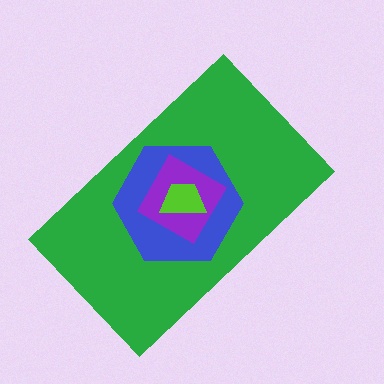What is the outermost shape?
The green rectangle.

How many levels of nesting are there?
4.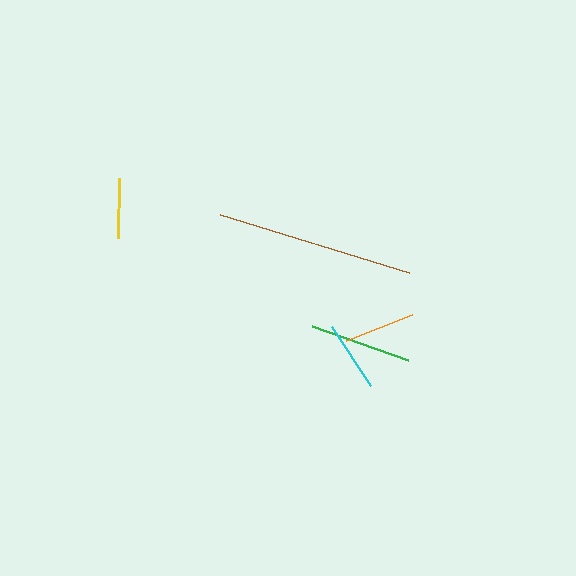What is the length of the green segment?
The green segment is approximately 102 pixels long.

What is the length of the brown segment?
The brown segment is approximately 198 pixels long.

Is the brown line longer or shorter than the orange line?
The brown line is longer than the orange line.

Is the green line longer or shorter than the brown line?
The brown line is longer than the green line.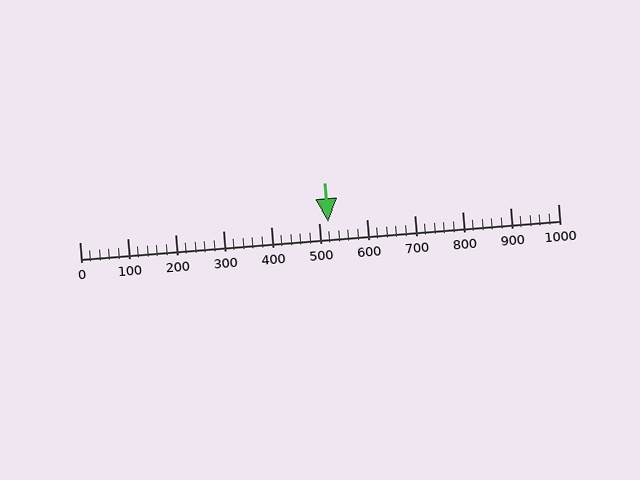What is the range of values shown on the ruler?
The ruler shows values from 0 to 1000.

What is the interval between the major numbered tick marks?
The major tick marks are spaced 100 units apart.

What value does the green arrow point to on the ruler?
The green arrow points to approximately 520.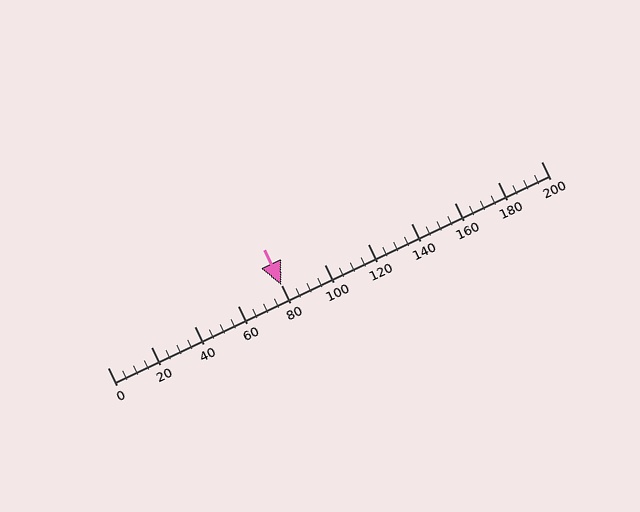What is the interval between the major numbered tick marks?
The major tick marks are spaced 20 units apart.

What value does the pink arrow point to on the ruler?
The pink arrow points to approximately 80.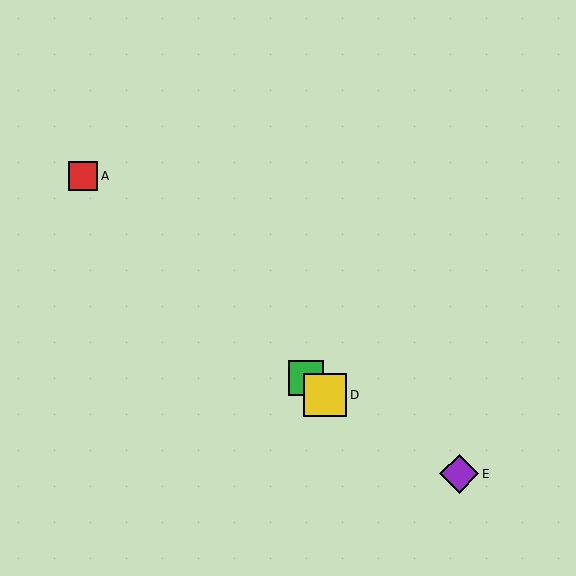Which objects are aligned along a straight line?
Objects A, B, C, D are aligned along a straight line.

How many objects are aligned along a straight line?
4 objects (A, B, C, D) are aligned along a straight line.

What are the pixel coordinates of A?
Object A is at (83, 176).